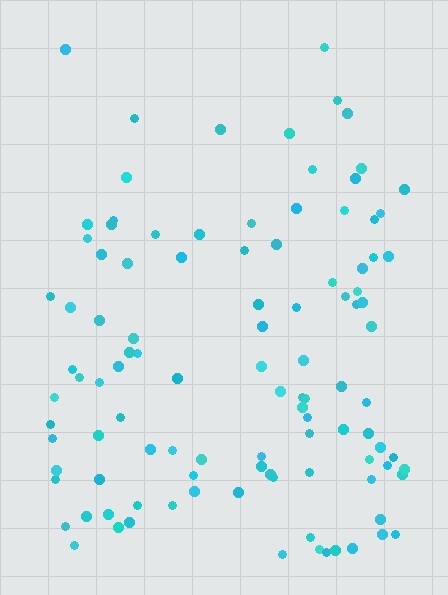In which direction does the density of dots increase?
From top to bottom, with the bottom side densest.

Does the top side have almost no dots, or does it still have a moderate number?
Still a moderate number, just noticeably fewer than the bottom.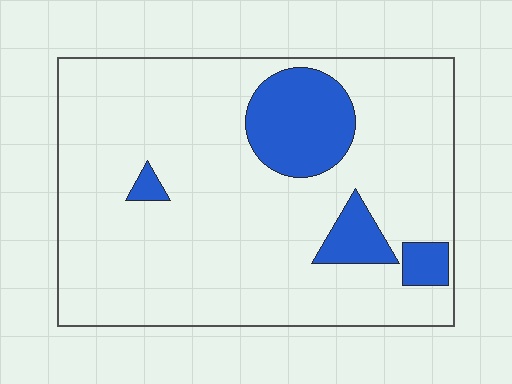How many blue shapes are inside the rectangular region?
4.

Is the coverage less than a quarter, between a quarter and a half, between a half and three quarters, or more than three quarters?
Less than a quarter.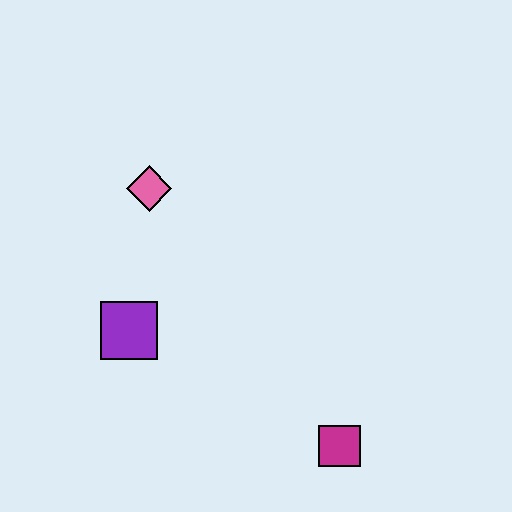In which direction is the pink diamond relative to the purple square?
The pink diamond is above the purple square.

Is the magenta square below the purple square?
Yes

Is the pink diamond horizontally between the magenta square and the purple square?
Yes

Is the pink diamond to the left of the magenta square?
Yes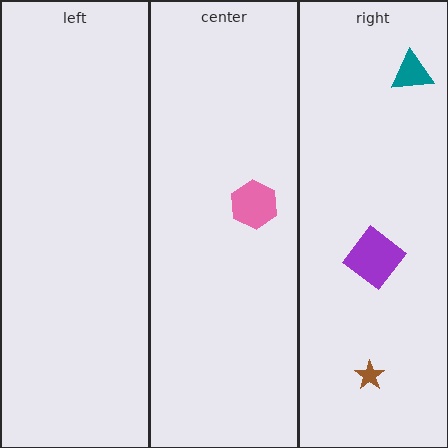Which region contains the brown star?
The right region.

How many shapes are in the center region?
1.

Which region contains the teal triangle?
The right region.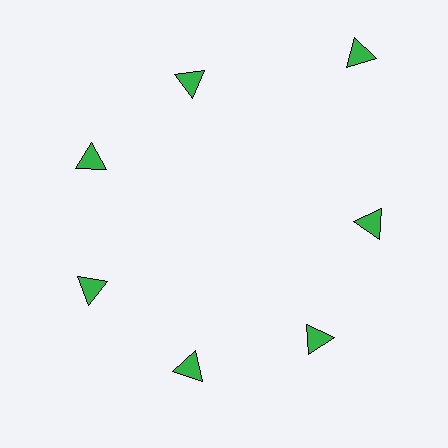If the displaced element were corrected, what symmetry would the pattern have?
It would have 7-fold rotational symmetry — the pattern would map onto itself every 51 degrees.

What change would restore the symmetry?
The symmetry would be restored by moving it inward, back onto the ring so that all 7 triangles sit at equal angles and equal distance from the center.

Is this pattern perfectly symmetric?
No. The 7 green triangles are arranged in a ring, but one element near the 1 o'clock position is pushed outward from the center, breaking the 7-fold rotational symmetry.